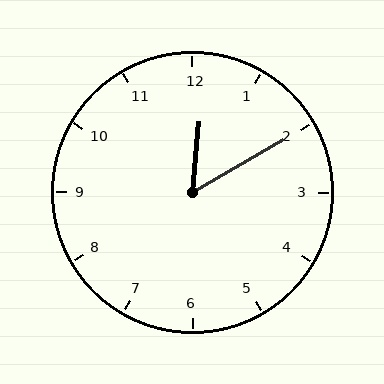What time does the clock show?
12:10.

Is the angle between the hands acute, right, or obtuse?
It is acute.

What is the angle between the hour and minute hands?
Approximately 55 degrees.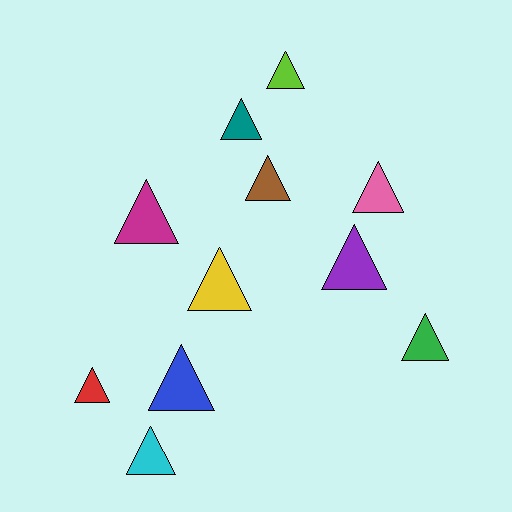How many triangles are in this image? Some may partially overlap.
There are 11 triangles.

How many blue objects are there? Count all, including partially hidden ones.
There is 1 blue object.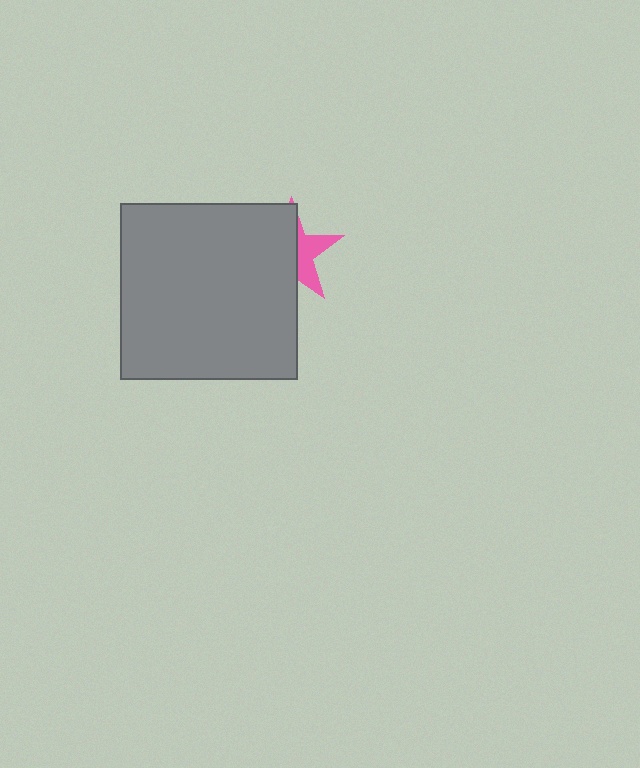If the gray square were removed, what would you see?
You would see the complete pink star.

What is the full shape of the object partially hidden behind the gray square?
The partially hidden object is a pink star.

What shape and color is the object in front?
The object in front is a gray square.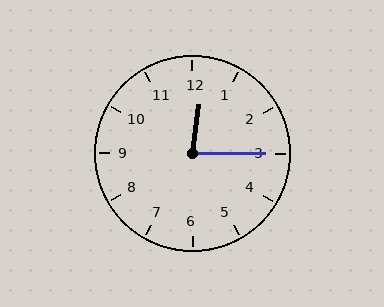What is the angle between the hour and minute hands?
Approximately 82 degrees.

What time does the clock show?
12:15.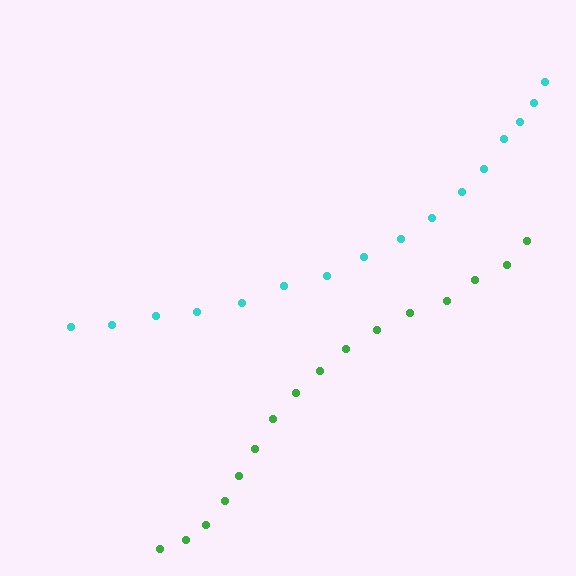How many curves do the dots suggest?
There are 2 distinct paths.